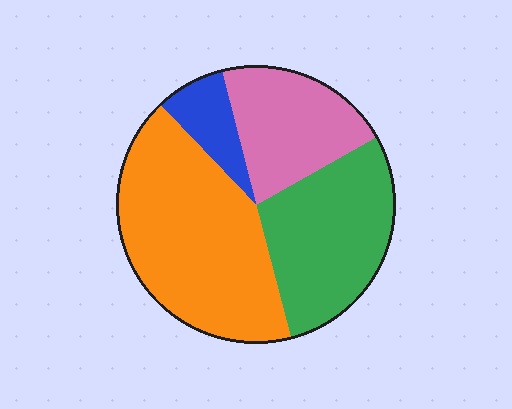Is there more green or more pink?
Green.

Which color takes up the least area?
Blue, at roughly 10%.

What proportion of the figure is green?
Green takes up between a sixth and a third of the figure.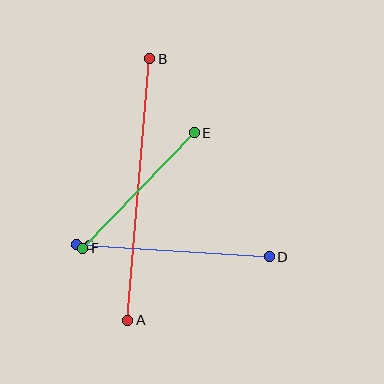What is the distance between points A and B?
The distance is approximately 262 pixels.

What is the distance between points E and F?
The distance is approximately 160 pixels.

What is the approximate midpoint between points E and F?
The midpoint is at approximately (139, 191) pixels.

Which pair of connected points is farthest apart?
Points A and B are farthest apart.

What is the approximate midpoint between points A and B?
The midpoint is at approximately (139, 189) pixels.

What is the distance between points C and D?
The distance is approximately 194 pixels.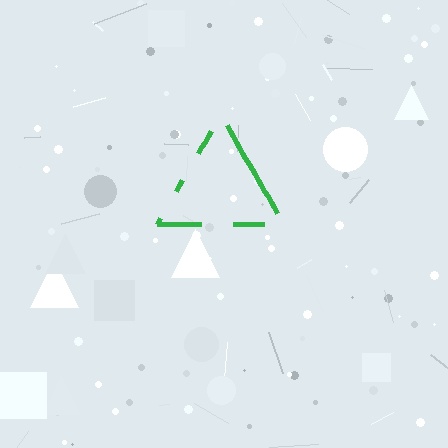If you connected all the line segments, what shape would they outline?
They would outline a triangle.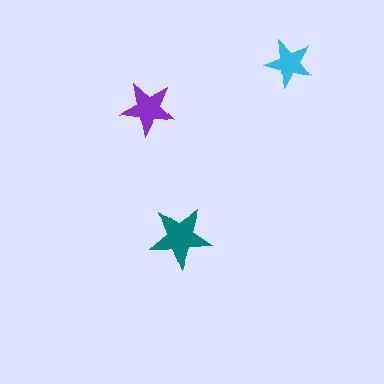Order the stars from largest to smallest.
the teal one, the purple one, the cyan one.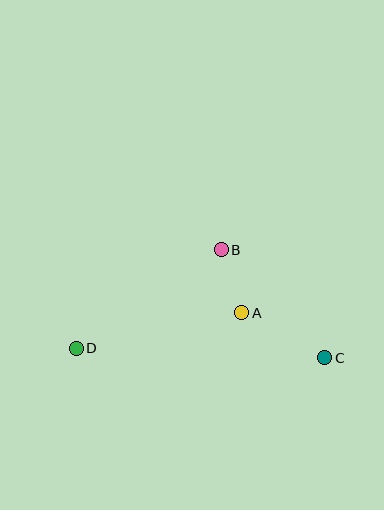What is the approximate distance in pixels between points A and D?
The distance between A and D is approximately 169 pixels.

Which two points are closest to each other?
Points A and B are closest to each other.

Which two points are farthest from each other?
Points C and D are farthest from each other.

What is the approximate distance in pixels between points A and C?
The distance between A and C is approximately 95 pixels.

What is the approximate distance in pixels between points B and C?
The distance between B and C is approximately 150 pixels.